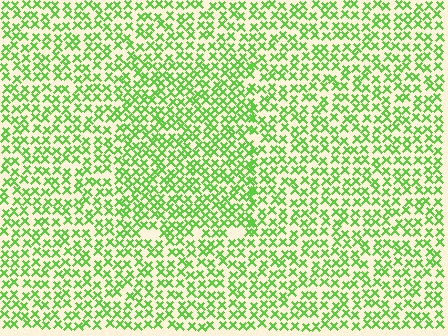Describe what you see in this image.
The image contains small lime elements arranged at two different densities. A rectangle-shaped region is visible where the elements are more densely packed than the surrounding area.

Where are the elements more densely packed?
The elements are more densely packed inside the rectangle boundary.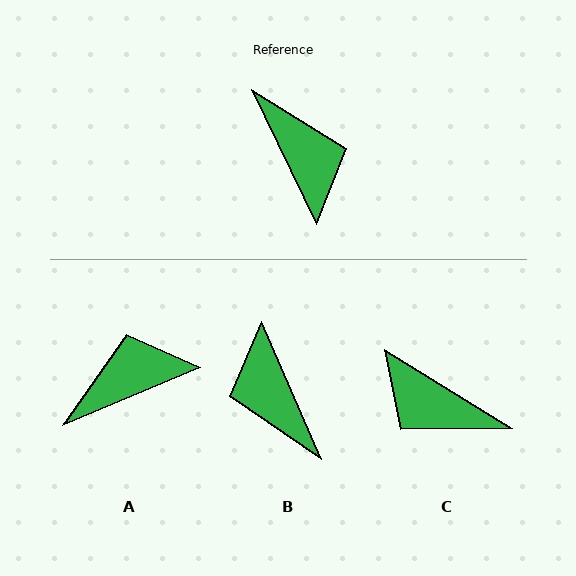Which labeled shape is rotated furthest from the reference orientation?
B, about 178 degrees away.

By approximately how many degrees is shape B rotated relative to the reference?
Approximately 178 degrees counter-clockwise.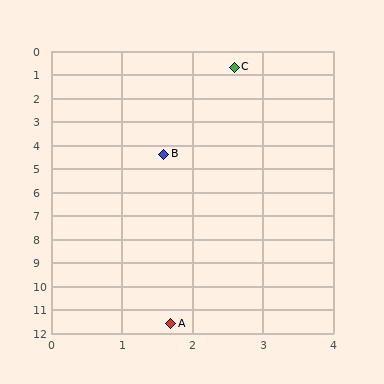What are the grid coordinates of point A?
Point A is at approximately (1.7, 11.6).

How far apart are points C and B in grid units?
Points C and B are about 3.8 grid units apart.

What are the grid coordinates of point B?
Point B is at approximately (1.6, 4.4).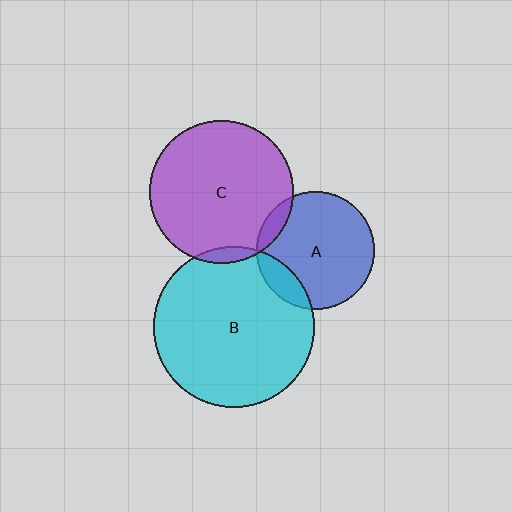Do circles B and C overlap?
Yes.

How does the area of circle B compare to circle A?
Approximately 1.8 times.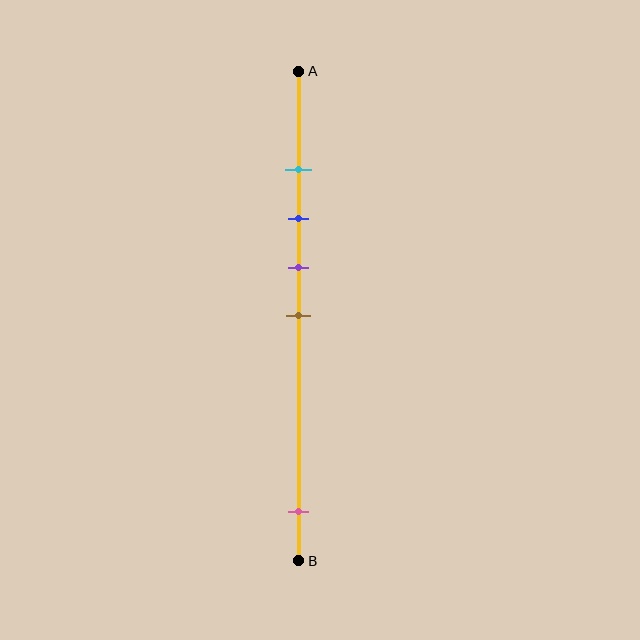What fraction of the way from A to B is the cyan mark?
The cyan mark is approximately 20% (0.2) of the way from A to B.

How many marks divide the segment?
There are 5 marks dividing the segment.